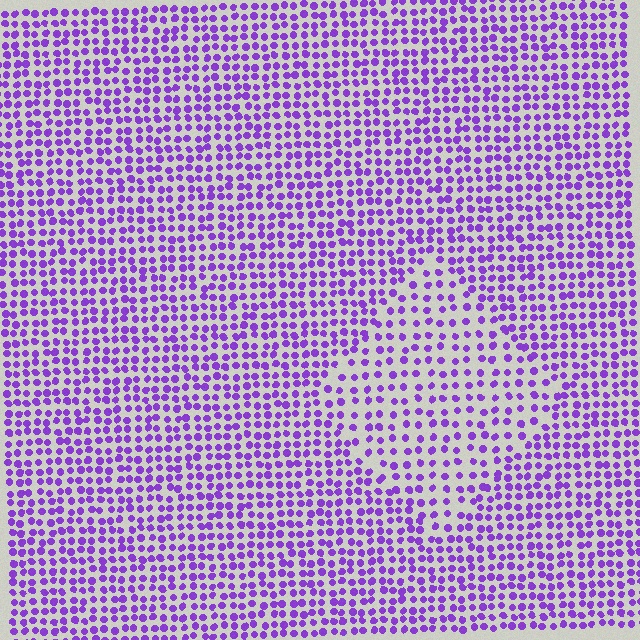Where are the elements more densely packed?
The elements are more densely packed outside the diamond boundary.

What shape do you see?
I see a diamond.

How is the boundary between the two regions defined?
The boundary is defined by a change in element density (approximately 1.6x ratio). All elements are the same color, size, and shape.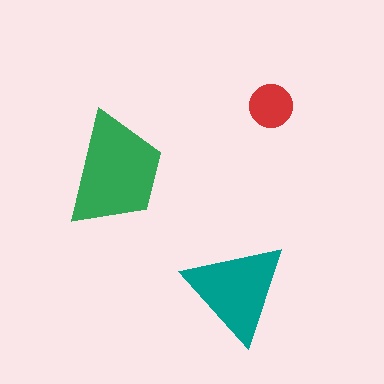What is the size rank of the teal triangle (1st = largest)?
2nd.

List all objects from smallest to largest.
The red circle, the teal triangle, the green trapezoid.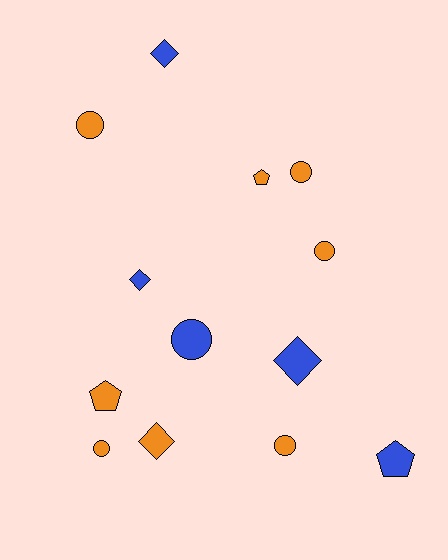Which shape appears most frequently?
Circle, with 6 objects.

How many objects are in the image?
There are 13 objects.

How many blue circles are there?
There is 1 blue circle.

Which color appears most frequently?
Orange, with 8 objects.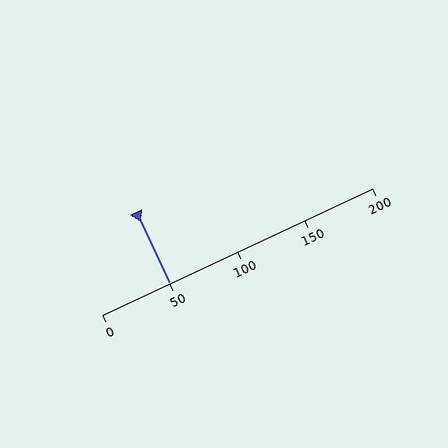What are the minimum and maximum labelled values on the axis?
The axis runs from 0 to 200.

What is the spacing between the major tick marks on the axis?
The major ticks are spaced 50 apart.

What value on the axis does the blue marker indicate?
The marker indicates approximately 50.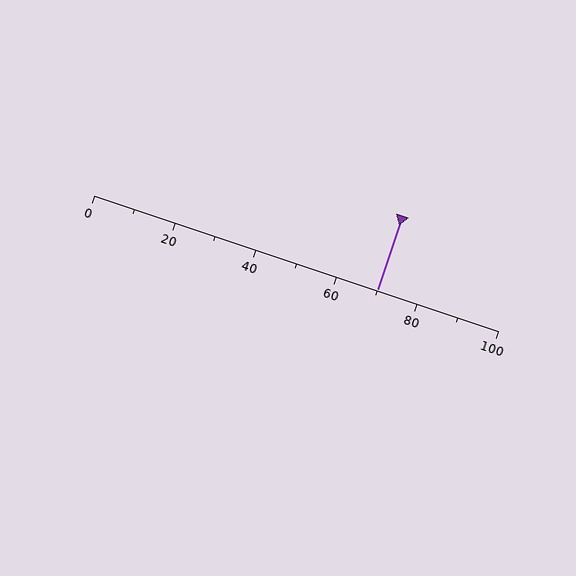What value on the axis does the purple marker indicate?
The marker indicates approximately 70.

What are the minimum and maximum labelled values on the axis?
The axis runs from 0 to 100.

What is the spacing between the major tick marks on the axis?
The major ticks are spaced 20 apart.